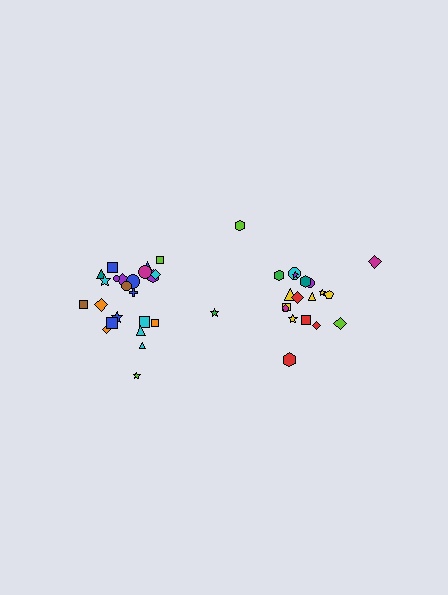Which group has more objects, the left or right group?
The left group.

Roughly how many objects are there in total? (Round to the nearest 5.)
Roughly 45 objects in total.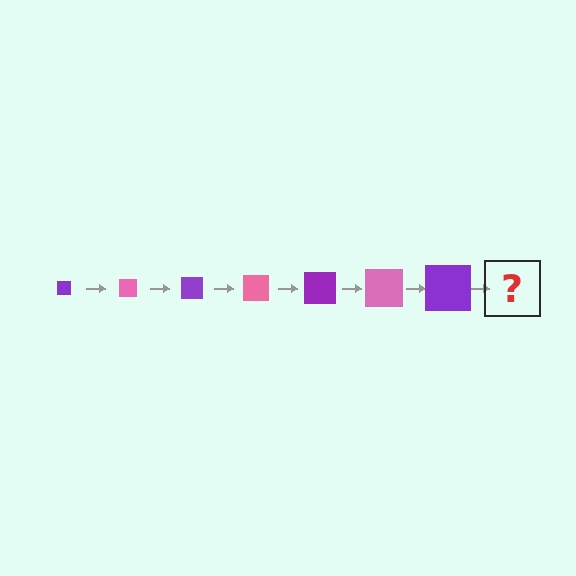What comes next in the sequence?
The next element should be a pink square, larger than the previous one.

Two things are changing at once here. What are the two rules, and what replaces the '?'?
The two rules are that the square grows larger each step and the color cycles through purple and pink. The '?' should be a pink square, larger than the previous one.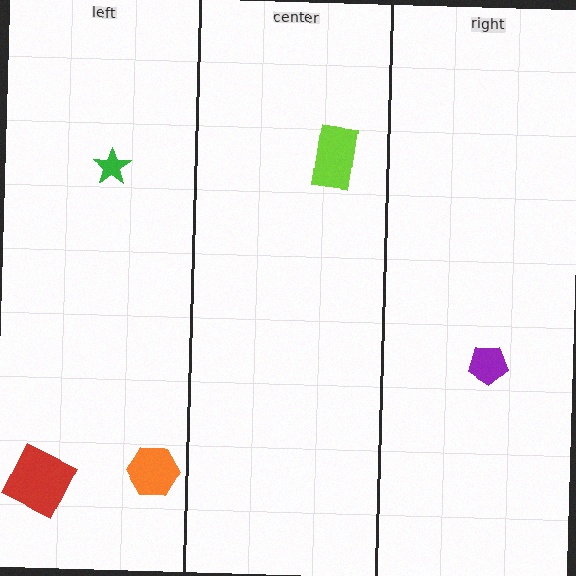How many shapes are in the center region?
1.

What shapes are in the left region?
The orange hexagon, the green star, the red square.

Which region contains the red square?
The left region.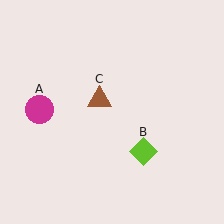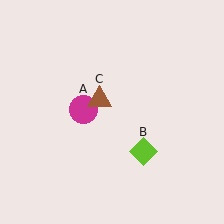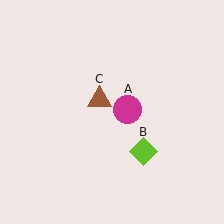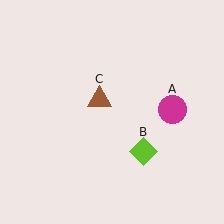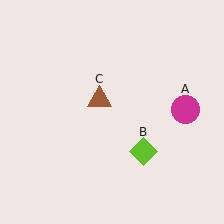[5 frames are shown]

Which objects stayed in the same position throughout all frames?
Lime diamond (object B) and brown triangle (object C) remained stationary.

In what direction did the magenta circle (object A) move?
The magenta circle (object A) moved right.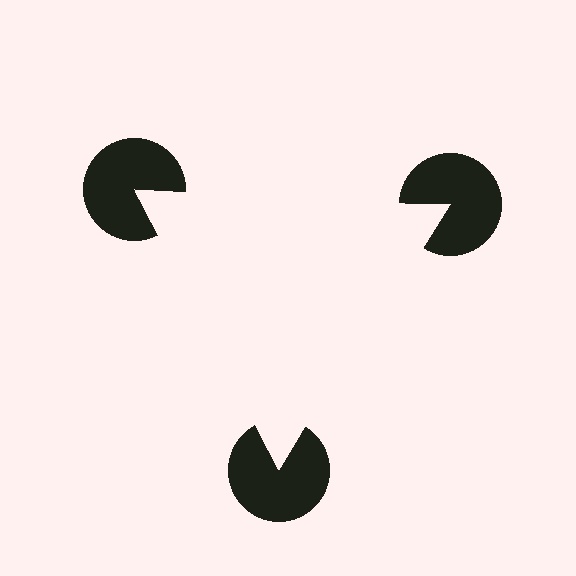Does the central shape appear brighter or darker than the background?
It typically appears slightly brighter than the background, even though no actual brightness change is drawn.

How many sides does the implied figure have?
3 sides.